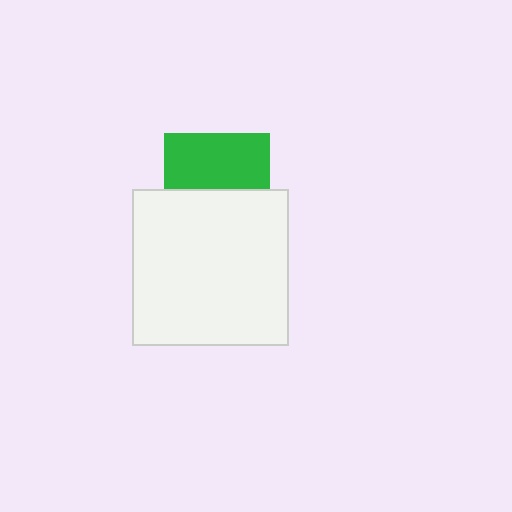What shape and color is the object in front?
The object in front is a white square.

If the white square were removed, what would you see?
You would see the complete green square.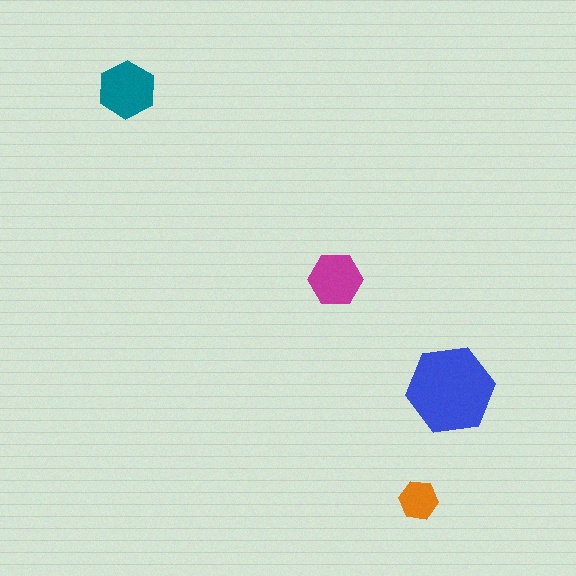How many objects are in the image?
There are 4 objects in the image.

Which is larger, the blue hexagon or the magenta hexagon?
The blue one.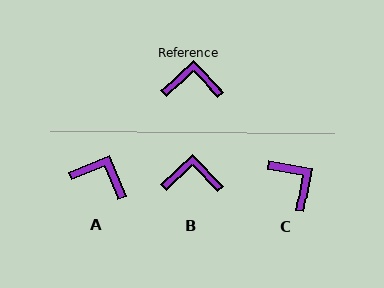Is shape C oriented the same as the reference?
No, it is off by about 53 degrees.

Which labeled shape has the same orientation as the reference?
B.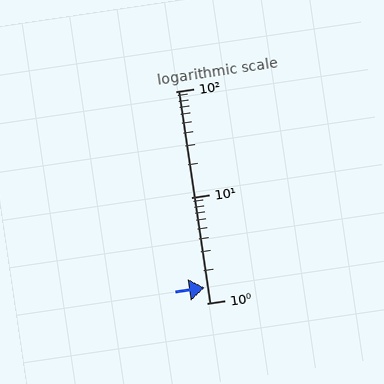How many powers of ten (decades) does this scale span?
The scale spans 2 decades, from 1 to 100.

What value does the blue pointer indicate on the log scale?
The pointer indicates approximately 1.4.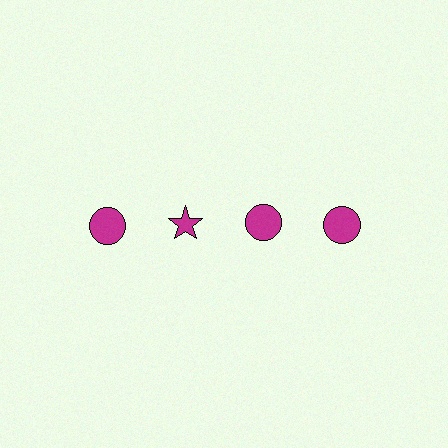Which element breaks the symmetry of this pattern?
The magenta star in the top row, second from left column breaks the symmetry. All other shapes are magenta circles.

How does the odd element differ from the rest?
It has a different shape: star instead of circle.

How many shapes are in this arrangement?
There are 4 shapes arranged in a grid pattern.